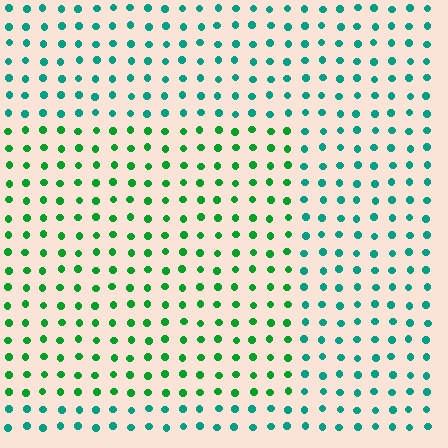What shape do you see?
I see a rectangle.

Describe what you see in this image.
The image is filled with small teal elements in a uniform arrangement. A rectangle-shaped region is visible where the elements are tinted to a slightly different hue, forming a subtle color boundary.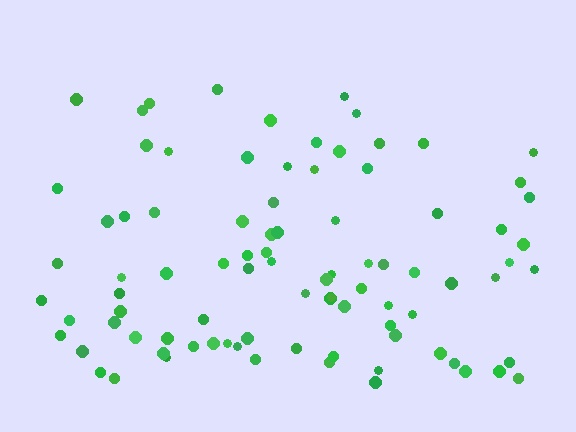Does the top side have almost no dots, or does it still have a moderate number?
Still a moderate number, just noticeably fewer than the bottom.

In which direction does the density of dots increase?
From top to bottom, with the bottom side densest.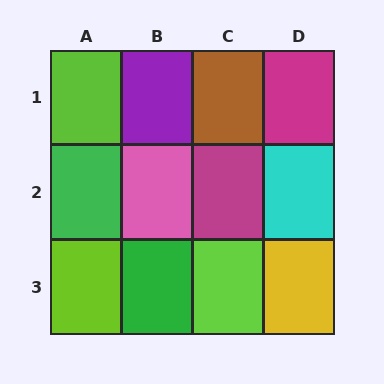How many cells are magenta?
2 cells are magenta.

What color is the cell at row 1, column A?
Lime.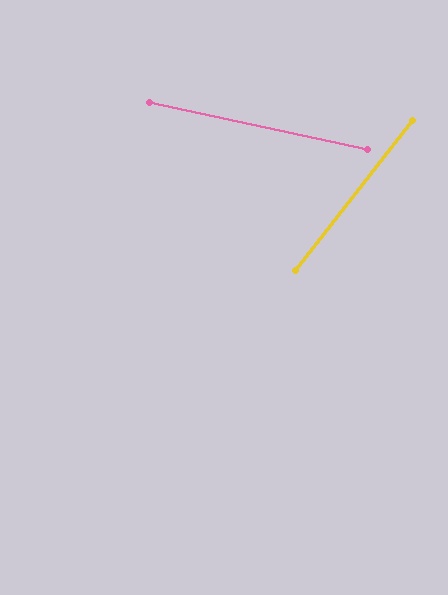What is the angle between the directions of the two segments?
Approximately 64 degrees.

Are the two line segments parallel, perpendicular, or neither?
Neither parallel nor perpendicular — they differ by about 64°.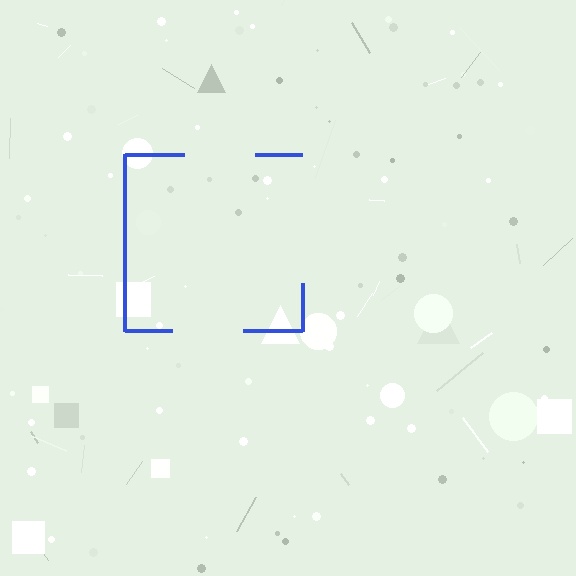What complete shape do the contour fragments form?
The contour fragments form a square.